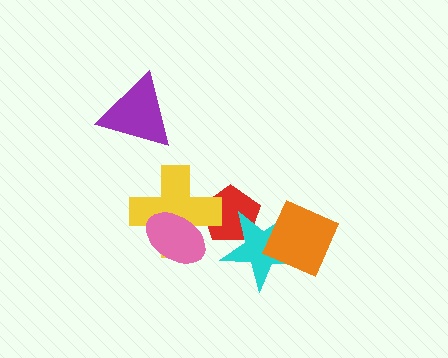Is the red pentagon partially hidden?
Yes, it is partially covered by another shape.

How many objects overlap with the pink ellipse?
1 object overlaps with the pink ellipse.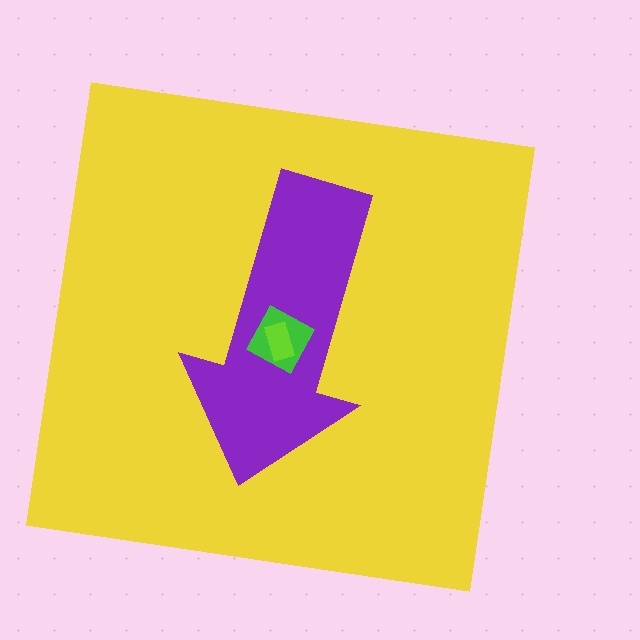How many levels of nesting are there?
4.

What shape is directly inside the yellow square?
The purple arrow.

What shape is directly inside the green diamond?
The lime rectangle.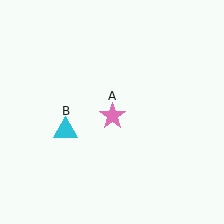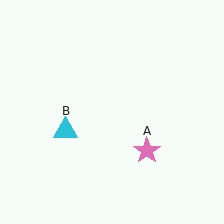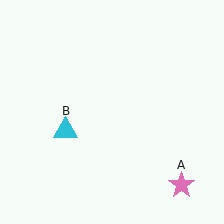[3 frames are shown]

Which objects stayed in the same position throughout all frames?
Cyan triangle (object B) remained stationary.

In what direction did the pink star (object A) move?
The pink star (object A) moved down and to the right.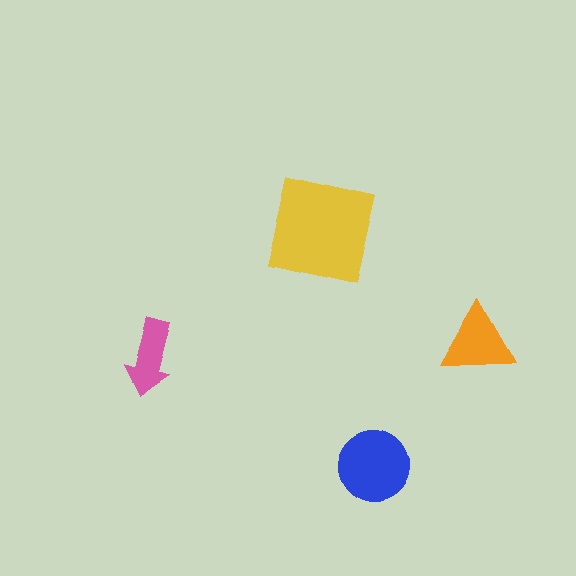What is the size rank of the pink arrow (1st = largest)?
4th.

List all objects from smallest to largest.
The pink arrow, the orange triangle, the blue circle, the yellow square.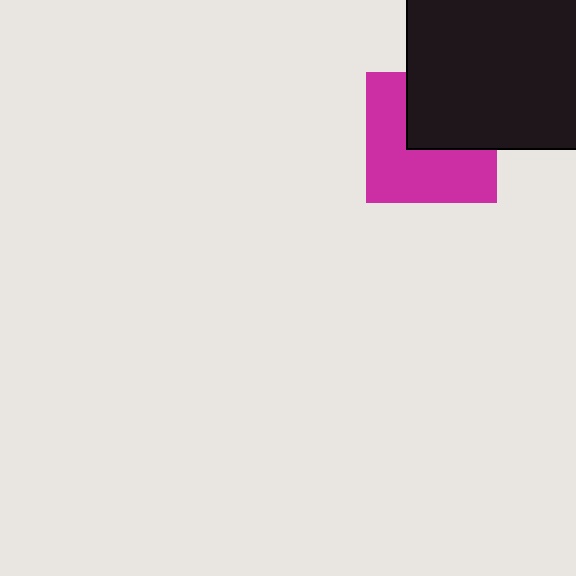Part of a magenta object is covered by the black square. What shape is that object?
It is a square.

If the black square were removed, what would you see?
You would see the complete magenta square.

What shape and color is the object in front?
The object in front is a black square.